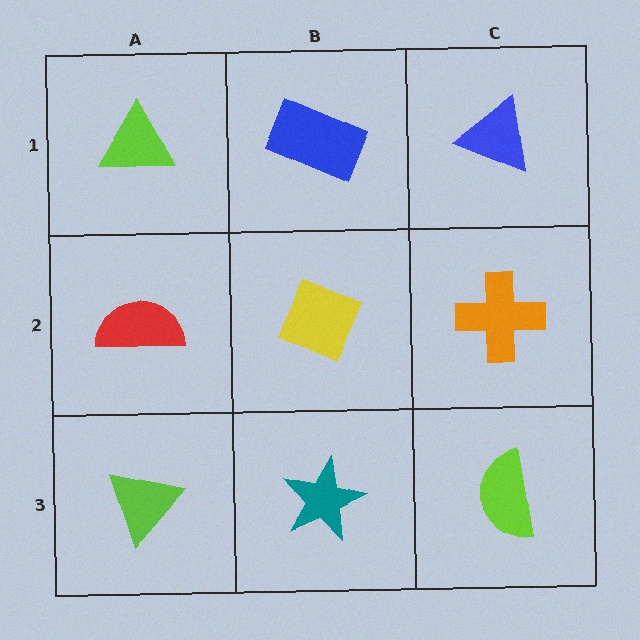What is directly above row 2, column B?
A blue rectangle.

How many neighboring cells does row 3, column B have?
3.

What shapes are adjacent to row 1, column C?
An orange cross (row 2, column C), a blue rectangle (row 1, column B).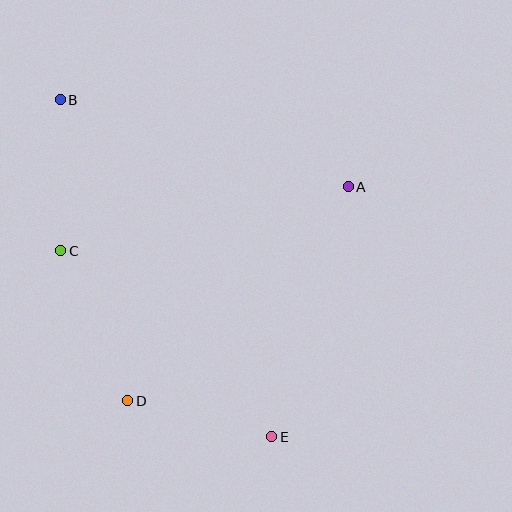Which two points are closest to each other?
Points D and E are closest to each other.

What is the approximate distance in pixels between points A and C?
The distance between A and C is approximately 294 pixels.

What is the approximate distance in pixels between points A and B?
The distance between A and B is approximately 301 pixels.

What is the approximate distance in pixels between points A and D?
The distance between A and D is approximately 307 pixels.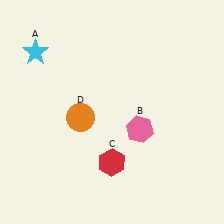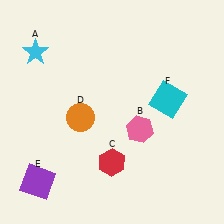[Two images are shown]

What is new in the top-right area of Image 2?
A cyan square (F) was added in the top-right area of Image 2.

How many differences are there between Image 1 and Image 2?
There are 2 differences between the two images.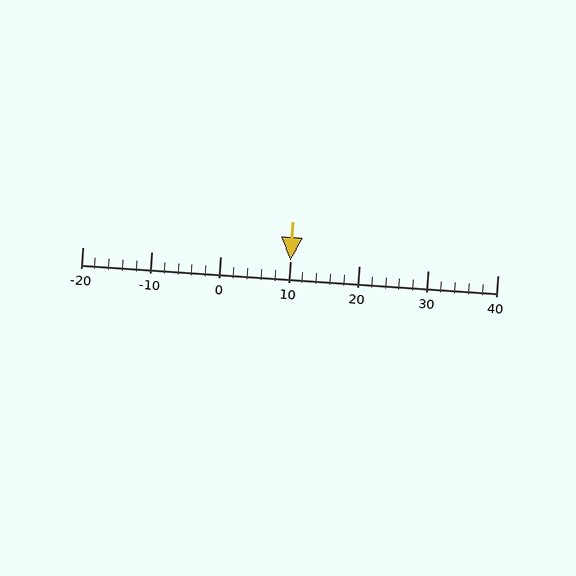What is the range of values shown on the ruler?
The ruler shows values from -20 to 40.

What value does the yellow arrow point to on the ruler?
The yellow arrow points to approximately 10.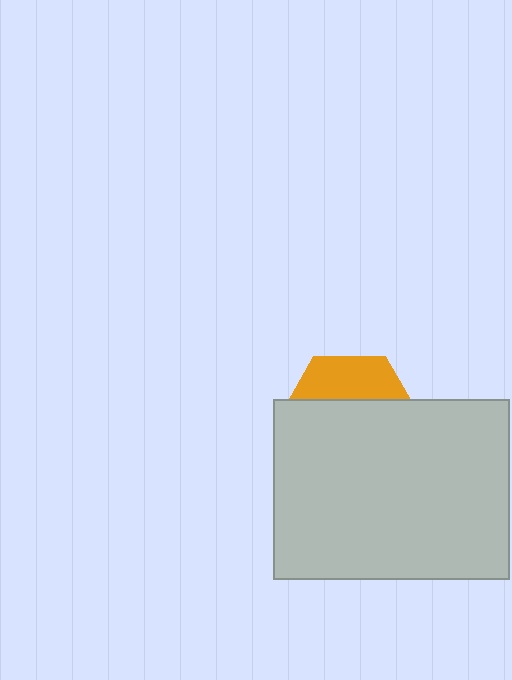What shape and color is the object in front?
The object in front is a light gray rectangle.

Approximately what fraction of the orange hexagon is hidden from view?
Roughly 69% of the orange hexagon is hidden behind the light gray rectangle.